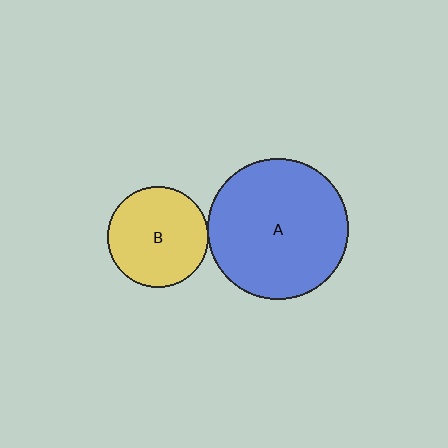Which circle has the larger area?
Circle A (blue).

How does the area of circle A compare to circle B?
Approximately 1.9 times.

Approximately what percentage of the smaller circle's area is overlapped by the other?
Approximately 5%.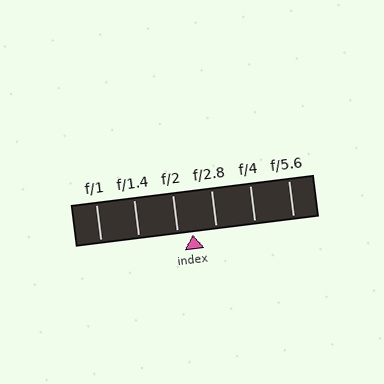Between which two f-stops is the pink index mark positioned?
The index mark is between f/2 and f/2.8.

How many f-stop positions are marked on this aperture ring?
There are 6 f-stop positions marked.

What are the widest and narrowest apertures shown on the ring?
The widest aperture shown is f/1 and the narrowest is f/5.6.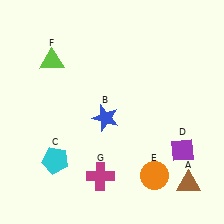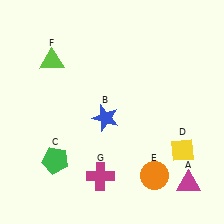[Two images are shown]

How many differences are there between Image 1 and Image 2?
There are 3 differences between the two images.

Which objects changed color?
A changed from brown to magenta. C changed from cyan to green. D changed from purple to yellow.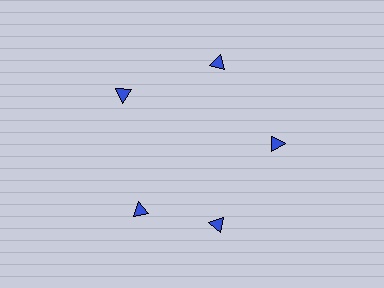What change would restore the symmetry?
The symmetry would be restored by rotating it back into even spacing with its neighbors so that all 5 triangles sit at equal angles and equal distance from the center.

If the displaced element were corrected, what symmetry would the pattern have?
It would have 5-fold rotational symmetry — the pattern would map onto itself every 72 degrees.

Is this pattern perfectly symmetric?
No. The 5 blue triangles are arranged in a ring, but one element near the 8 o'clock position is rotated out of alignment along the ring, breaking the 5-fold rotational symmetry.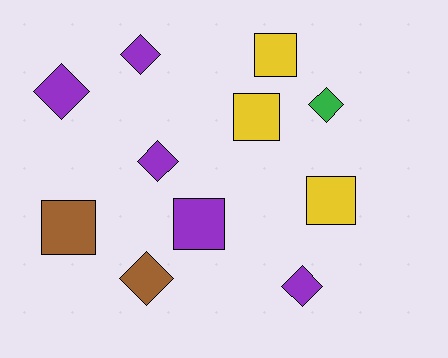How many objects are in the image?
There are 11 objects.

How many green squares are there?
There are no green squares.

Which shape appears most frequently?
Diamond, with 6 objects.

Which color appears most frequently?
Purple, with 5 objects.